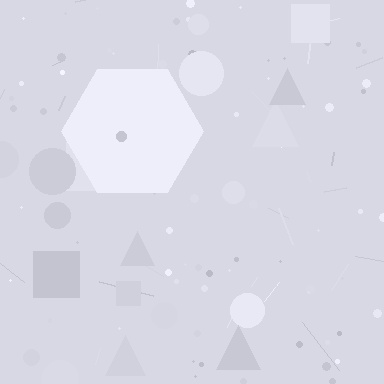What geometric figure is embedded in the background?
A hexagon is embedded in the background.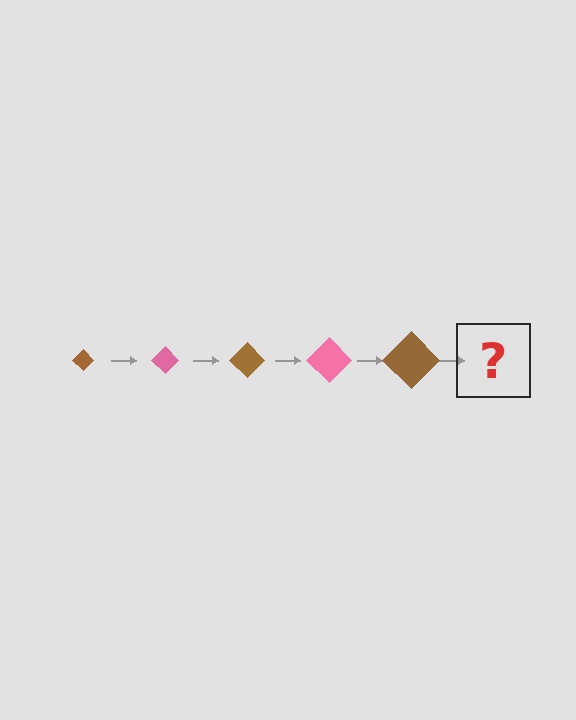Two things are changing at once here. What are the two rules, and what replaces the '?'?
The two rules are that the diamond grows larger each step and the color cycles through brown and pink. The '?' should be a pink diamond, larger than the previous one.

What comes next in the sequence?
The next element should be a pink diamond, larger than the previous one.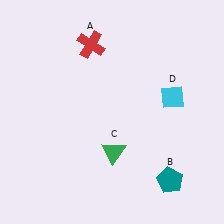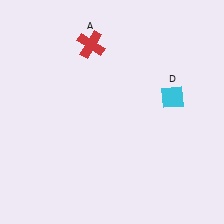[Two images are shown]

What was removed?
The teal pentagon (B), the green triangle (C) were removed in Image 2.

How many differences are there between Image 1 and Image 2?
There are 2 differences between the two images.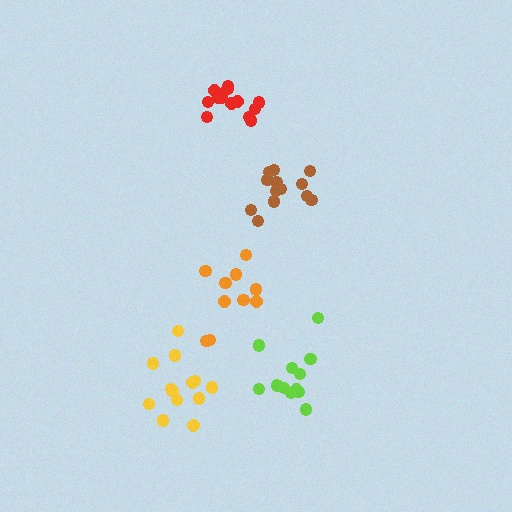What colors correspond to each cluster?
The clusters are colored: brown, lime, orange, red, yellow.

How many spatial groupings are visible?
There are 5 spatial groupings.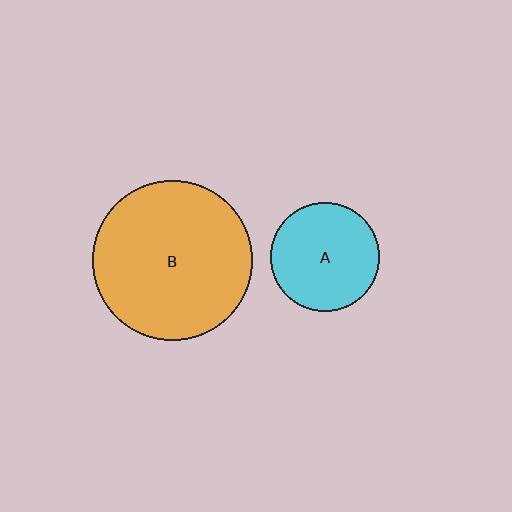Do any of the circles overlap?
No, none of the circles overlap.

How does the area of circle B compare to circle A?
Approximately 2.1 times.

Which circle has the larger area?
Circle B (orange).